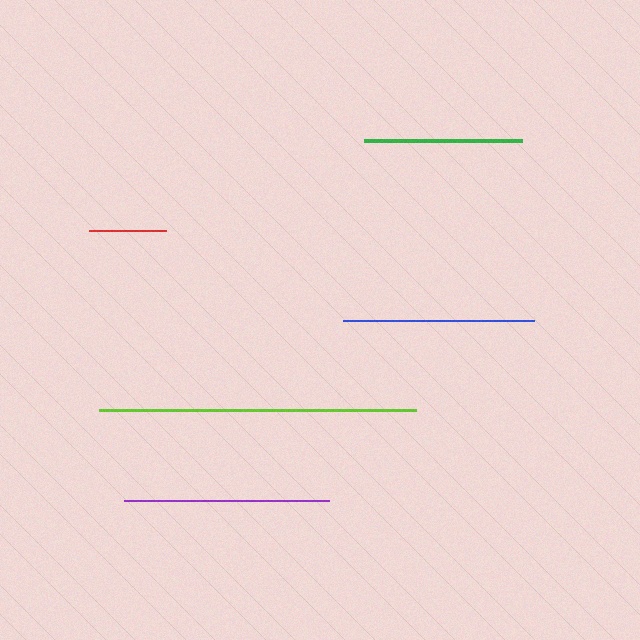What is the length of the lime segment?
The lime segment is approximately 317 pixels long.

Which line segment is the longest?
The lime line is the longest at approximately 317 pixels.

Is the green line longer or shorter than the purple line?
The purple line is longer than the green line.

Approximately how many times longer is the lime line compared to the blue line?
The lime line is approximately 1.7 times the length of the blue line.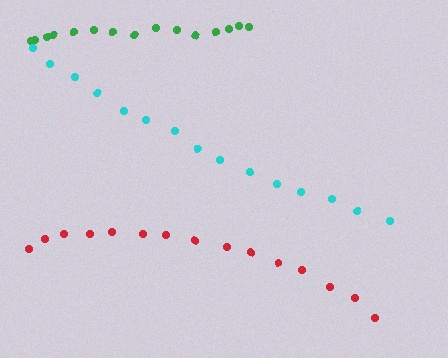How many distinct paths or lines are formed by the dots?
There are 3 distinct paths.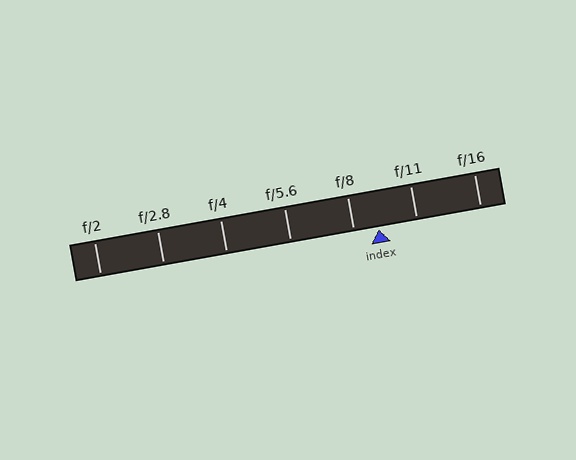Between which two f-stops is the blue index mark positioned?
The index mark is between f/8 and f/11.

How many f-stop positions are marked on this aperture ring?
There are 7 f-stop positions marked.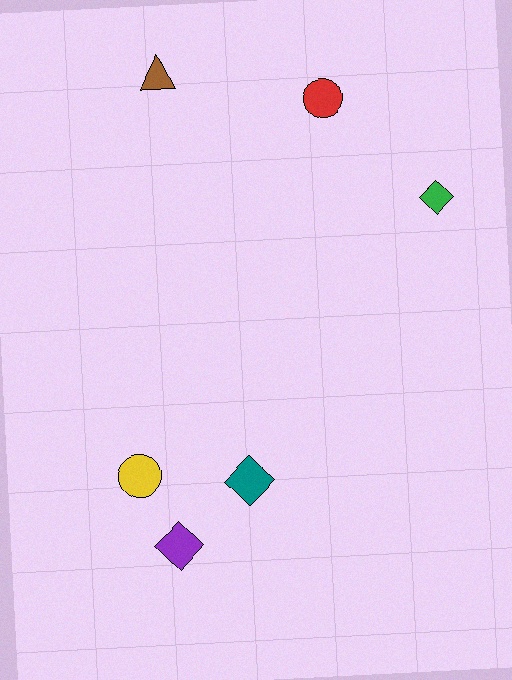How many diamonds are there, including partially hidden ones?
There are 3 diamonds.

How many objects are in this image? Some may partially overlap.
There are 6 objects.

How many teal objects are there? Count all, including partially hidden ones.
There is 1 teal object.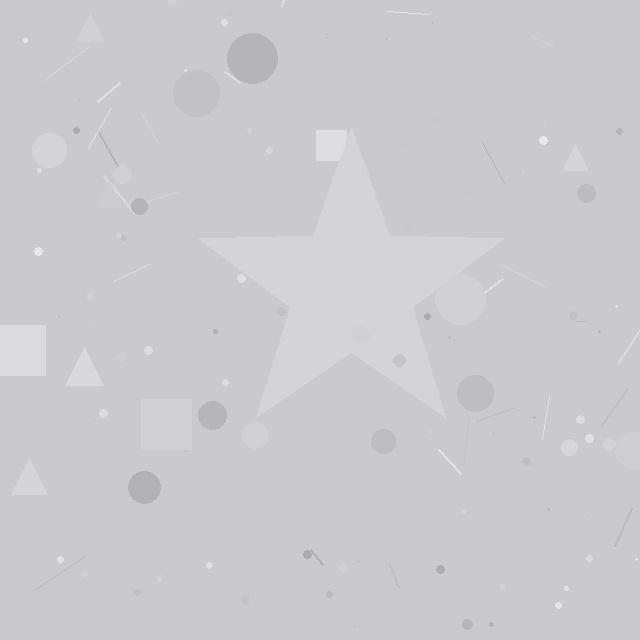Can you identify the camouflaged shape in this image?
The camouflaged shape is a star.